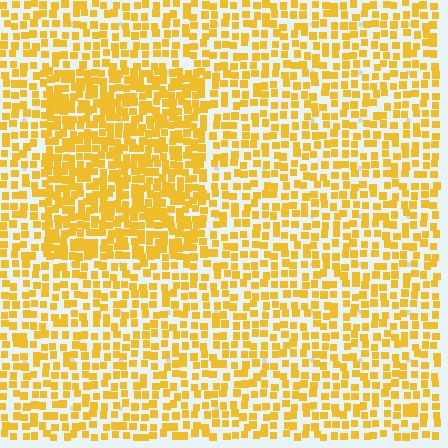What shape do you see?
I see a rectangle.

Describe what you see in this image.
The image contains small yellow elements arranged at two different densities. A rectangle-shaped region is visible where the elements are more densely packed than the surrounding area.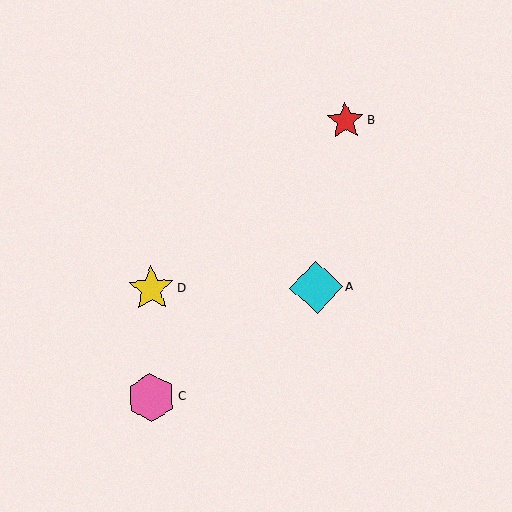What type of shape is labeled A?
Shape A is a cyan diamond.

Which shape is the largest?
The cyan diamond (labeled A) is the largest.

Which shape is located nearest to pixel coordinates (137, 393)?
The pink hexagon (labeled C) at (151, 397) is nearest to that location.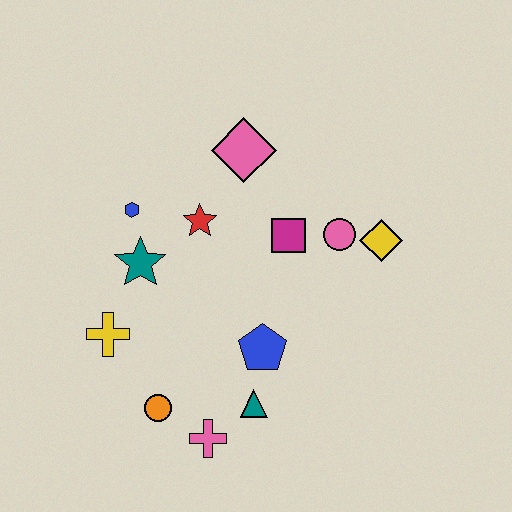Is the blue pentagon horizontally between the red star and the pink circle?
Yes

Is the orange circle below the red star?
Yes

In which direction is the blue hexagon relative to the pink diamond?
The blue hexagon is to the left of the pink diamond.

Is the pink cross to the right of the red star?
Yes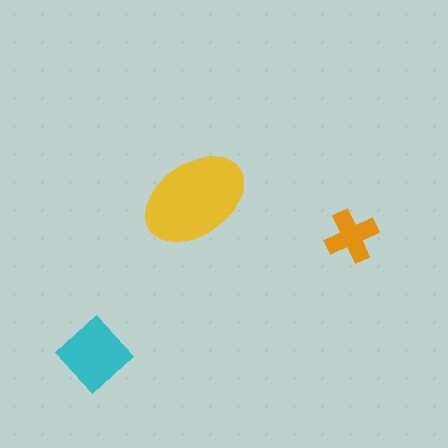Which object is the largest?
The yellow ellipse.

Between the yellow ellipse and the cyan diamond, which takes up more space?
The yellow ellipse.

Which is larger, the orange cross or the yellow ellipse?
The yellow ellipse.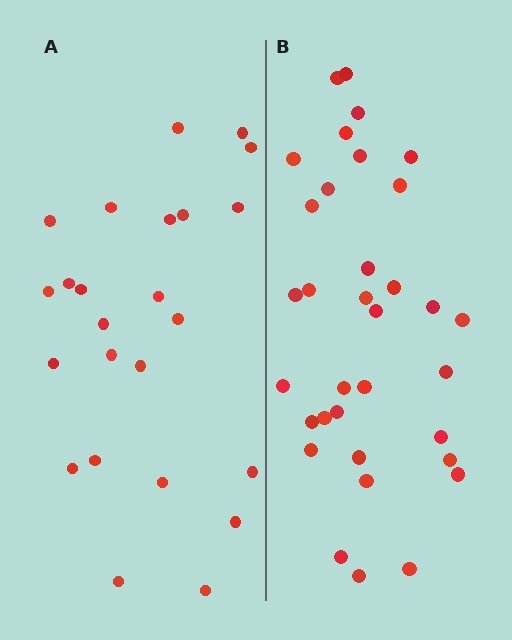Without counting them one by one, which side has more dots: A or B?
Region B (the right region) has more dots.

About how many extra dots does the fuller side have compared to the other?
Region B has roughly 10 or so more dots than region A.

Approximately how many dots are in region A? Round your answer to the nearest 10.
About 20 dots. (The exact count is 24, which rounds to 20.)